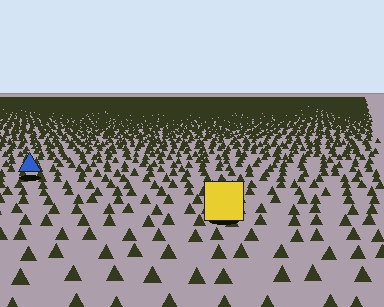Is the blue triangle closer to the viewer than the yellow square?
No. The yellow square is closer — you can tell from the texture gradient: the ground texture is coarser near it.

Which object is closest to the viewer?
The yellow square is closest. The texture marks near it are larger and more spread out.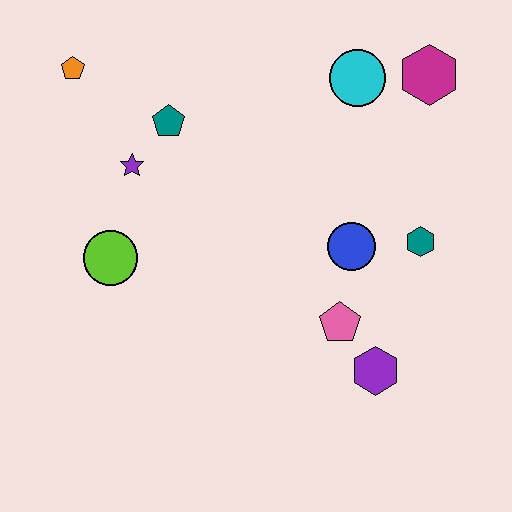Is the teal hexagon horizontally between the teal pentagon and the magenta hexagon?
Yes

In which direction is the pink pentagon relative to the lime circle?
The pink pentagon is to the right of the lime circle.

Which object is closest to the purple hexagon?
The pink pentagon is closest to the purple hexagon.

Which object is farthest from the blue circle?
The orange pentagon is farthest from the blue circle.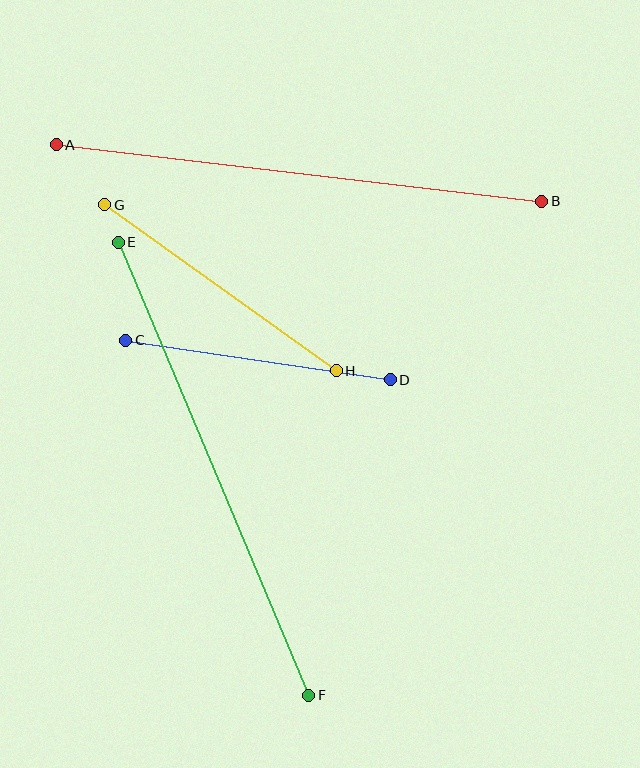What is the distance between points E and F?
The distance is approximately 492 pixels.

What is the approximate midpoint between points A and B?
The midpoint is at approximately (299, 173) pixels.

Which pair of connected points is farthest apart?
Points E and F are farthest apart.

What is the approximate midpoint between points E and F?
The midpoint is at approximately (214, 469) pixels.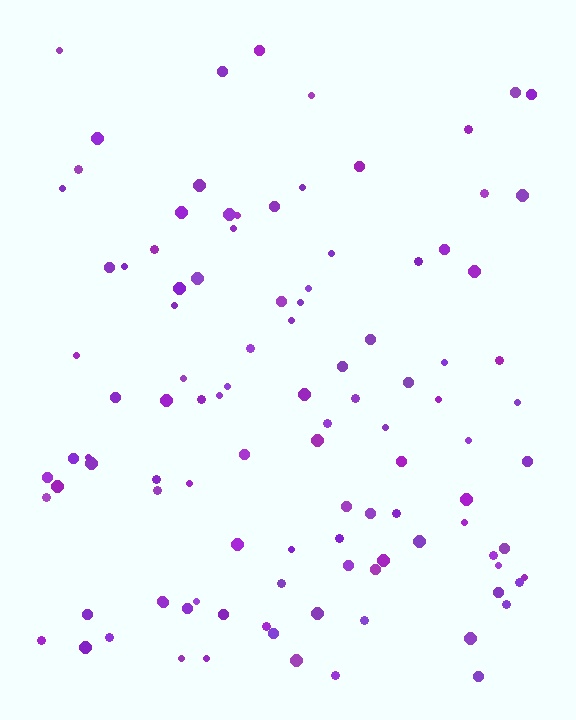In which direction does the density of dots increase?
From top to bottom, with the bottom side densest.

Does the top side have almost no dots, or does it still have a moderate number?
Still a moderate number, just noticeably fewer than the bottom.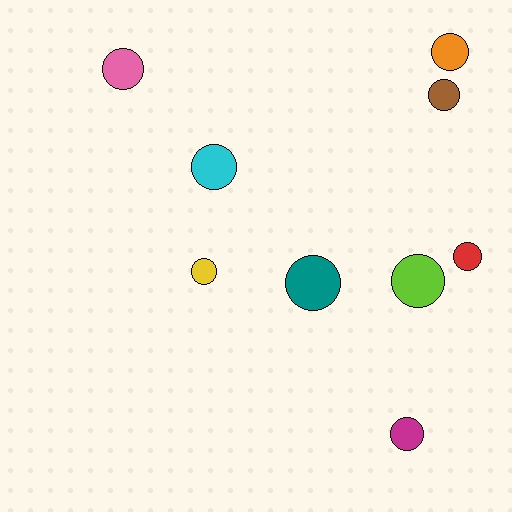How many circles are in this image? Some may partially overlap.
There are 9 circles.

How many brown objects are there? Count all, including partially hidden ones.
There is 1 brown object.